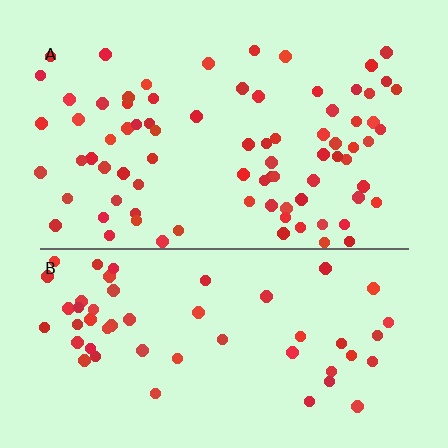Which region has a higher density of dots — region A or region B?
A (the top).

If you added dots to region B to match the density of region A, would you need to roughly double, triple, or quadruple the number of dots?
Approximately double.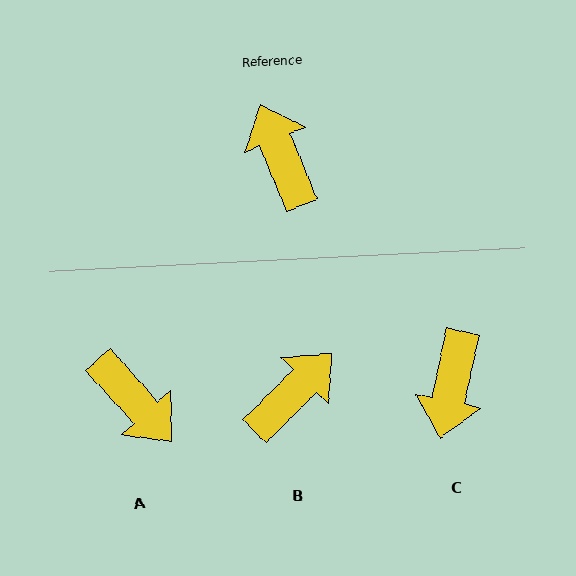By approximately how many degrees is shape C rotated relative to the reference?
Approximately 145 degrees counter-clockwise.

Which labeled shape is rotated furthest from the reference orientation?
A, about 160 degrees away.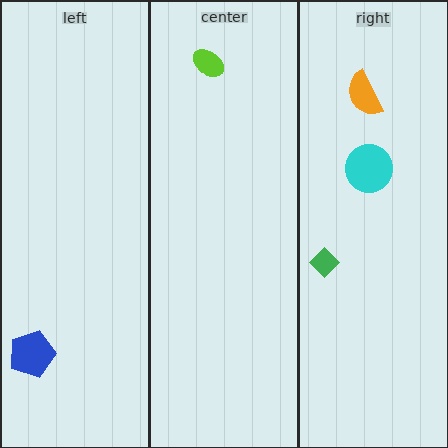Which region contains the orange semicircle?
The right region.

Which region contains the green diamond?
The right region.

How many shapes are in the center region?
1.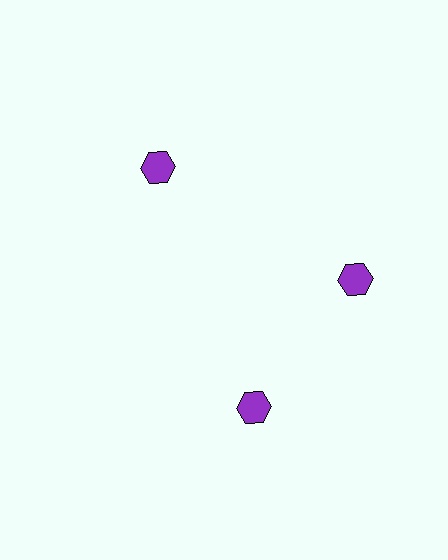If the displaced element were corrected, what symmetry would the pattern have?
It would have 3-fold rotational symmetry — the pattern would map onto itself every 120 degrees.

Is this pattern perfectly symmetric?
No. The 3 purple hexagons are arranged in a ring, but one element near the 7 o'clock position is rotated out of alignment along the ring, breaking the 3-fold rotational symmetry.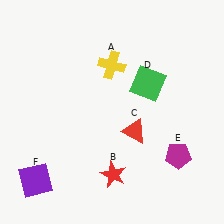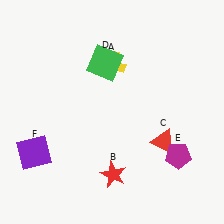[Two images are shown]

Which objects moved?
The objects that moved are: the red triangle (C), the green square (D), the purple square (F).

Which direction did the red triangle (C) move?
The red triangle (C) moved right.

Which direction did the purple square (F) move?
The purple square (F) moved up.